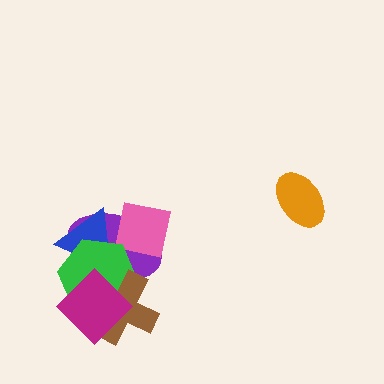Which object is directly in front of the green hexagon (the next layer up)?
The brown cross is directly in front of the green hexagon.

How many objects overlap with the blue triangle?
4 objects overlap with the blue triangle.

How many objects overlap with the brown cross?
3 objects overlap with the brown cross.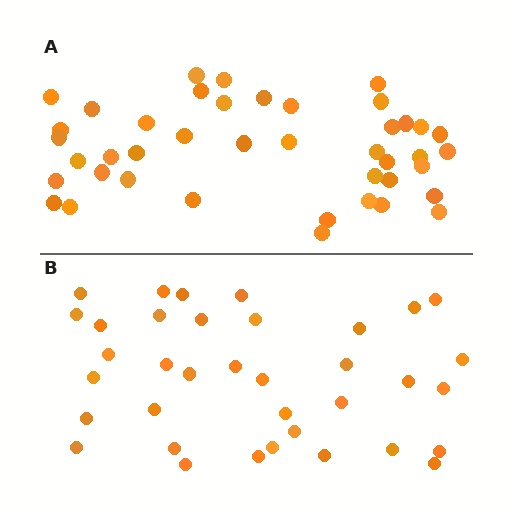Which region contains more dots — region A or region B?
Region A (the top region) has more dots.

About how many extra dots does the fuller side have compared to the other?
Region A has about 6 more dots than region B.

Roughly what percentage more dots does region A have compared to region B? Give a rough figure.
About 15% more.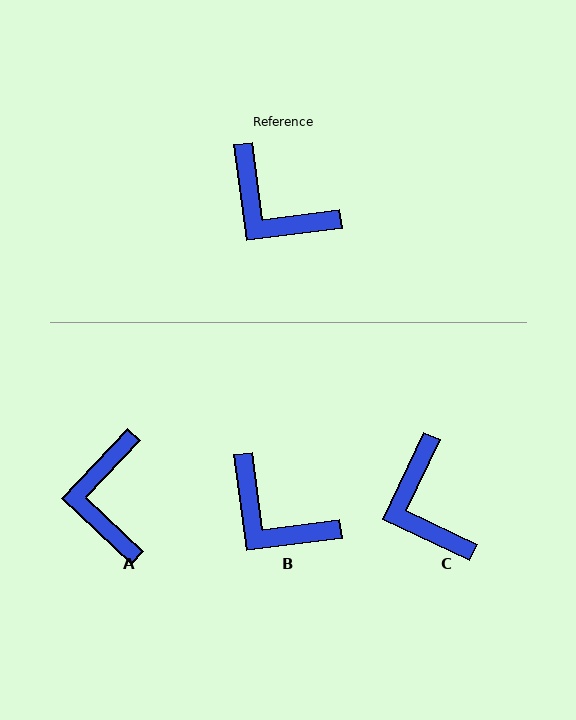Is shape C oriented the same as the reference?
No, it is off by about 33 degrees.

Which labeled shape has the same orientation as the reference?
B.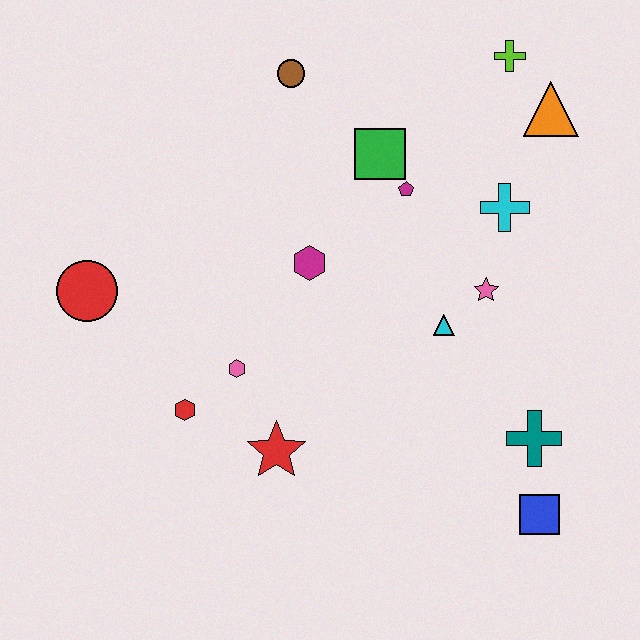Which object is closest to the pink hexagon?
The red hexagon is closest to the pink hexagon.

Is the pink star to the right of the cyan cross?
No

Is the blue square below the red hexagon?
Yes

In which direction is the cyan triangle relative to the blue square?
The cyan triangle is above the blue square.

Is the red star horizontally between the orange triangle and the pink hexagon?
Yes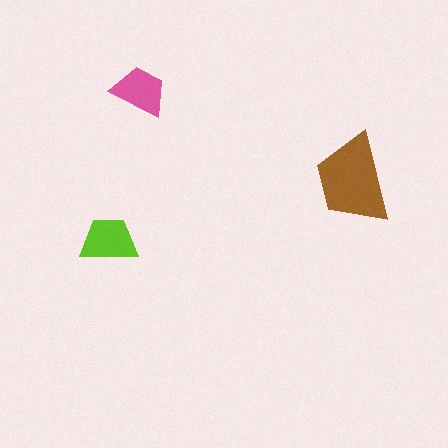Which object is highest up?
The pink trapezoid is topmost.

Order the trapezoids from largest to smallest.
the brown one, the lime one, the pink one.